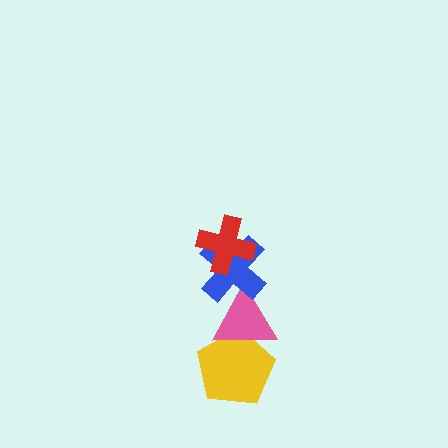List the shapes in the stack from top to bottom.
From top to bottom: the red cross, the blue cross, the pink triangle, the yellow pentagon.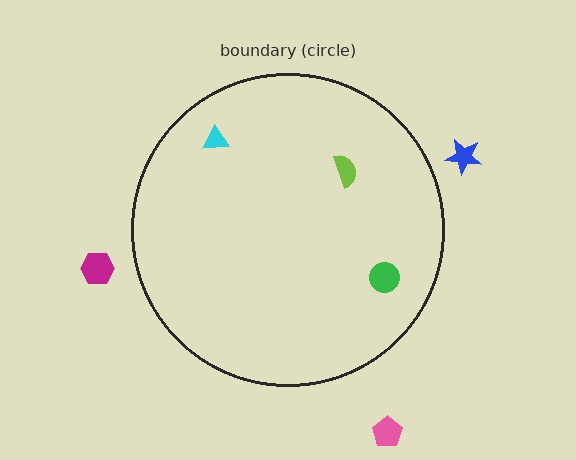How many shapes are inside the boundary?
3 inside, 3 outside.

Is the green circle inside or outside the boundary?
Inside.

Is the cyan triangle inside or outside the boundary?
Inside.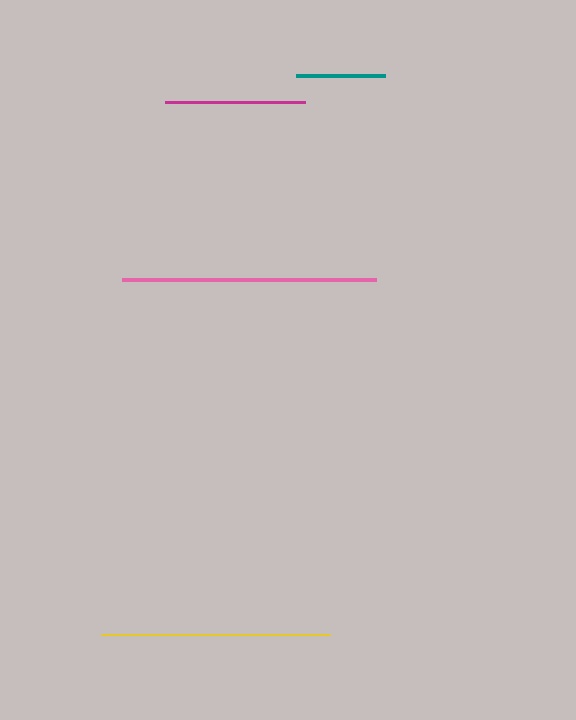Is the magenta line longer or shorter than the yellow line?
The yellow line is longer than the magenta line.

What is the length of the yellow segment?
The yellow segment is approximately 229 pixels long.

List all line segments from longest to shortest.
From longest to shortest: pink, yellow, magenta, teal.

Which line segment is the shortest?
The teal line is the shortest at approximately 89 pixels.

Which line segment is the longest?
The pink line is the longest at approximately 254 pixels.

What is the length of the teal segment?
The teal segment is approximately 89 pixels long.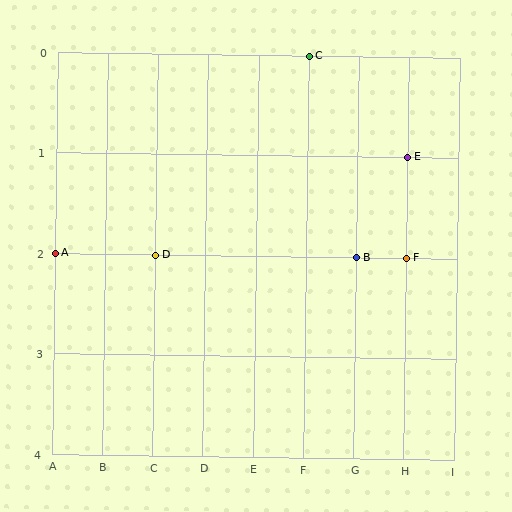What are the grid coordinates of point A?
Point A is at grid coordinates (A, 2).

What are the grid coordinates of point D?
Point D is at grid coordinates (C, 2).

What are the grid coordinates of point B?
Point B is at grid coordinates (G, 2).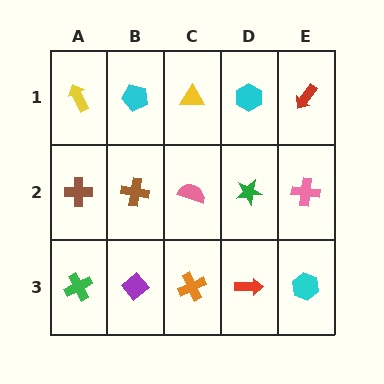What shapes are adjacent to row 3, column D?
A green star (row 2, column D), an orange cross (row 3, column C), a cyan hexagon (row 3, column E).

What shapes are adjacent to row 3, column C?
A pink semicircle (row 2, column C), a purple diamond (row 3, column B), a red arrow (row 3, column D).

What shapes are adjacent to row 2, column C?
A yellow triangle (row 1, column C), an orange cross (row 3, column C), a brown cross (row 2, column B), a green star (row 2, column D).